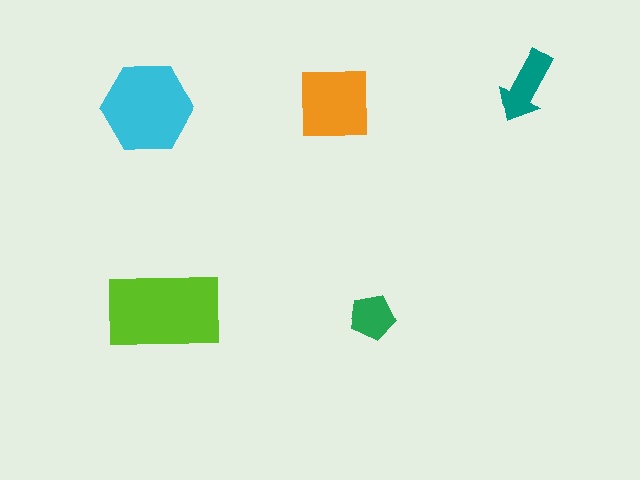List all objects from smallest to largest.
The green pentagon, the teal arrow, the orange square, the cyan hexagon, the lime rectangle.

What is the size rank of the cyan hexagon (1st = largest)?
2nd.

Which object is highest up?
The teal arrow is topmost.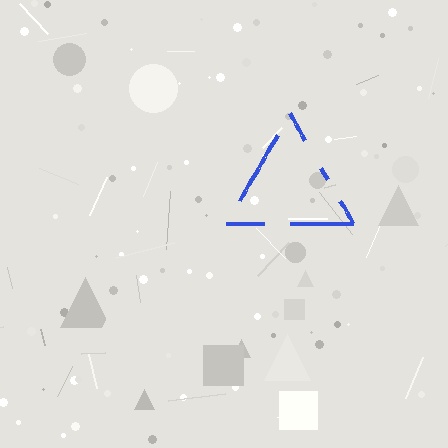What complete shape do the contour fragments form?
The contour fragments form a triangle.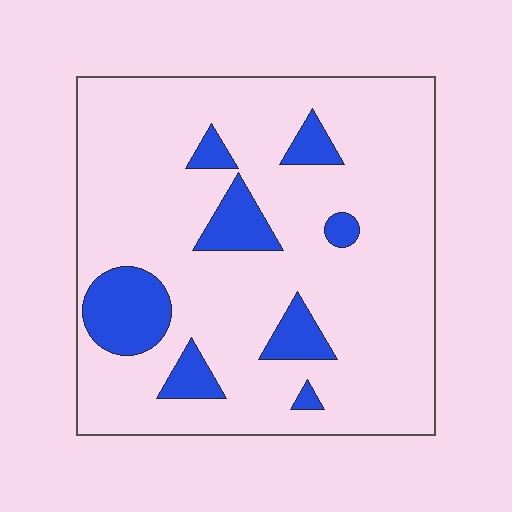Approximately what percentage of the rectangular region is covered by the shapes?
Approximately 15%.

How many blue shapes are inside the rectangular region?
8.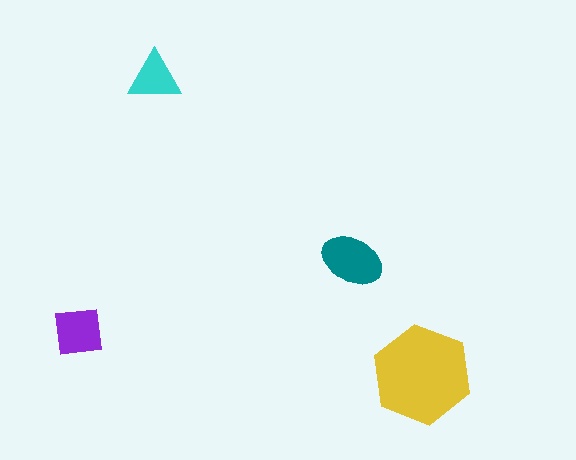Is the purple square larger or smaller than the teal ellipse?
Smaller.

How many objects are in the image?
There are 4 objects in the image.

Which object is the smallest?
The cyan triangle.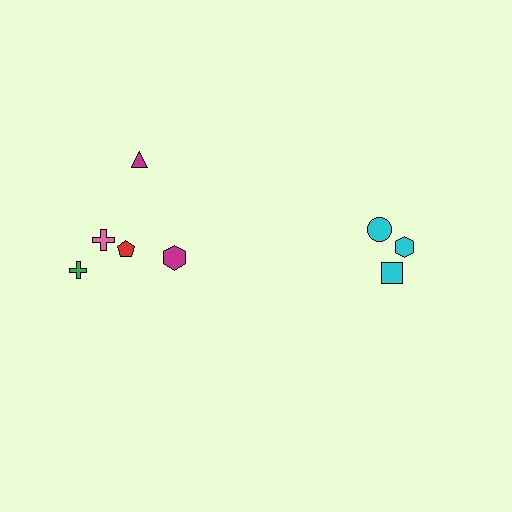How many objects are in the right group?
There are 3 objects.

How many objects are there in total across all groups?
There are 8 objects.